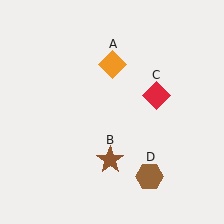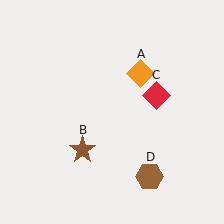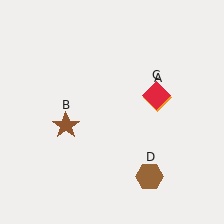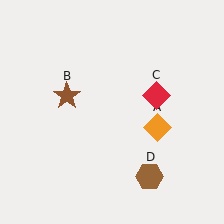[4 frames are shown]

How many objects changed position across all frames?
2 objects changed position: orange diamond (object A), brown star (object B).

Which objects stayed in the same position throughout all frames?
Red diamond (object C) and brown hexagon (object D) remained stationary.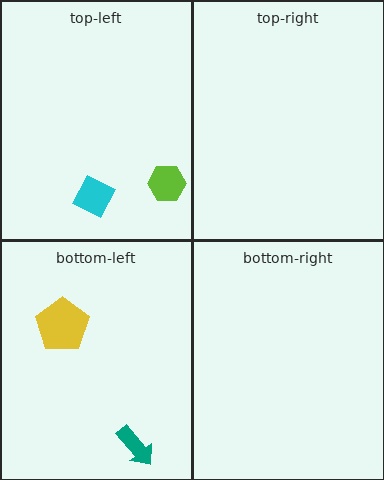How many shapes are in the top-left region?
2.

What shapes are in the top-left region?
The lime hexagon, the cyan diamond.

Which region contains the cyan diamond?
The top-left region.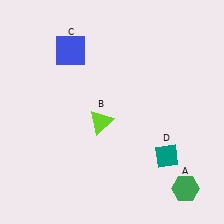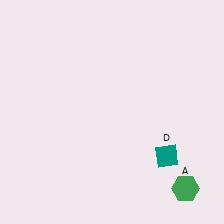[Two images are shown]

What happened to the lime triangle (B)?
The lime triangle (B) was removed in Image 2. It was in the bottom-left area of Image 1.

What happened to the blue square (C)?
The blue square (C) was removed in Image 2. It was in the top-left area of Image 1.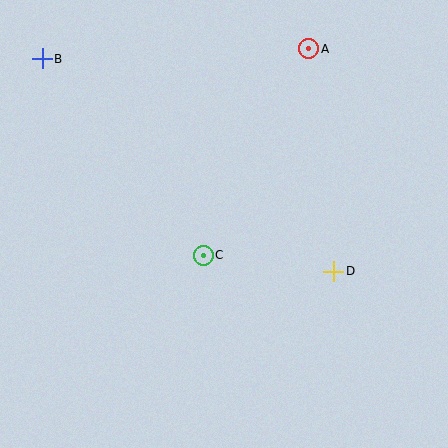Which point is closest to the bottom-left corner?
Point C is closest to the bottom-left corner.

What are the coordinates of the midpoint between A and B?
The midpoint between A and B is at (176, 54).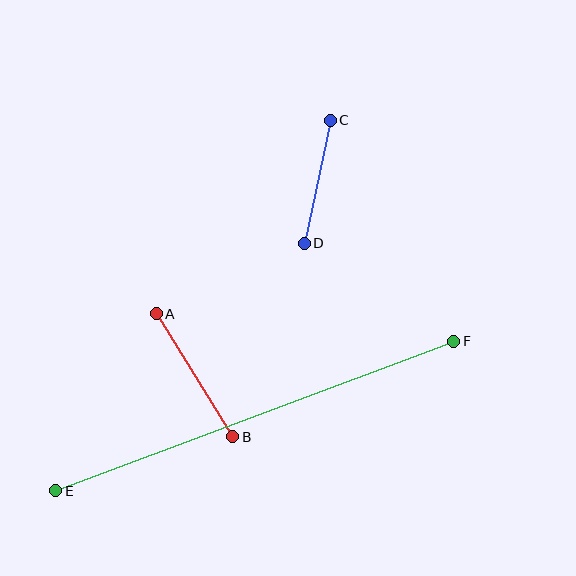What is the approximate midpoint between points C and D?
The midpoint is at approximately (317, 182) pixels.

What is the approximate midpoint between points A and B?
The midpoint is at approximately (194, 375) pixels.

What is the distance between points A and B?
The distance is approximately 145 pixels.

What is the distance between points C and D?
The distance is approximately 126 pixels.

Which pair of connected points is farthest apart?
Points E and F are farthest apart.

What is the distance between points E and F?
The distance is approximately 425 pixels.